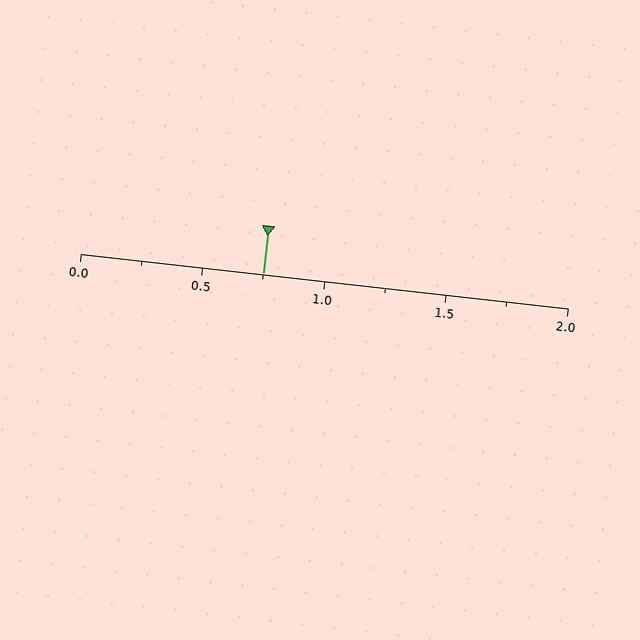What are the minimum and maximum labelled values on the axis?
The axis runs from 0.0 to 2.0.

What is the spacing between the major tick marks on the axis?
The major ticks are spaced 0.5 apart.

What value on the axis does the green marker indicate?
The marker indicates approximately 0.75.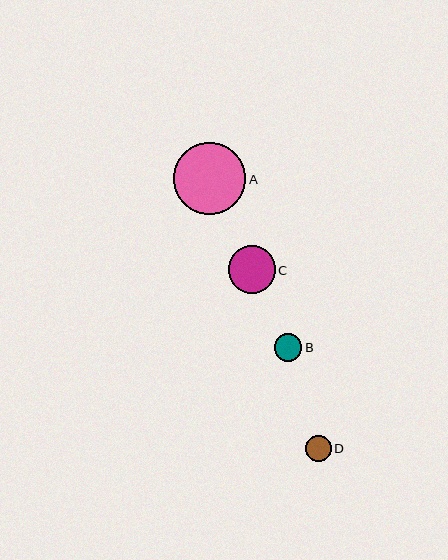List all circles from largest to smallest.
From largest to smallest: A, C, B, D.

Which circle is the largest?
Circle A is the largest with a size of approximately 72 pixels.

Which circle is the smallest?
Circle D is the smallest with a size of approximately 26 pixels.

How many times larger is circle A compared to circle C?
Circle A is approximately 1.5 times the size of circle C.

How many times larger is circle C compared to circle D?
Circle C is approximately 1.8 times the size of circle D.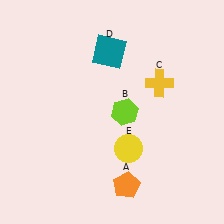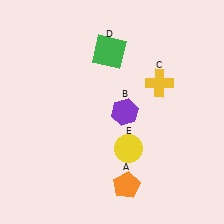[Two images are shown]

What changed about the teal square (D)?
In Image 1, D is teal. In Image 2, it changed to green.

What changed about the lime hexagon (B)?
In Image 1, B is lime. In Image 2, it changed to purple.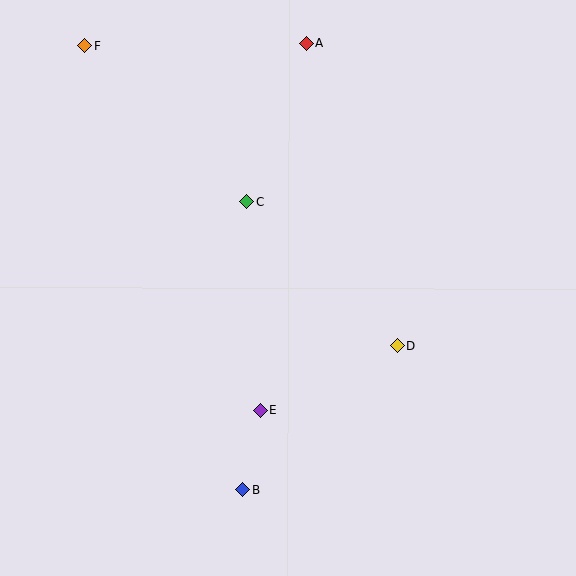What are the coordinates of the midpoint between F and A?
The midpoint between F and A is at (195, 45).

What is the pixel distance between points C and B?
The distance between C and B is 288 pixels.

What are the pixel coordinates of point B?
Point B is at (243, 490).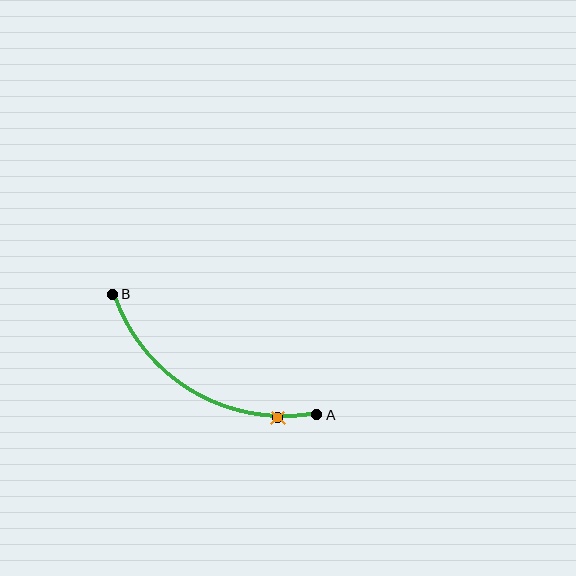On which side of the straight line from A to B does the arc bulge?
The arc bulges below the straight line connecting A and B.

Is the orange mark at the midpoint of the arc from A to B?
No. The orange mark lies on the arc but is closer to endpoint A. The arc midpoint would be at the point on the curve equidistant along the arc from both A and B.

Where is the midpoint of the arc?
The arc midpoint is the point on the curve farthest from the straight line joining A and B. It sits below that line.